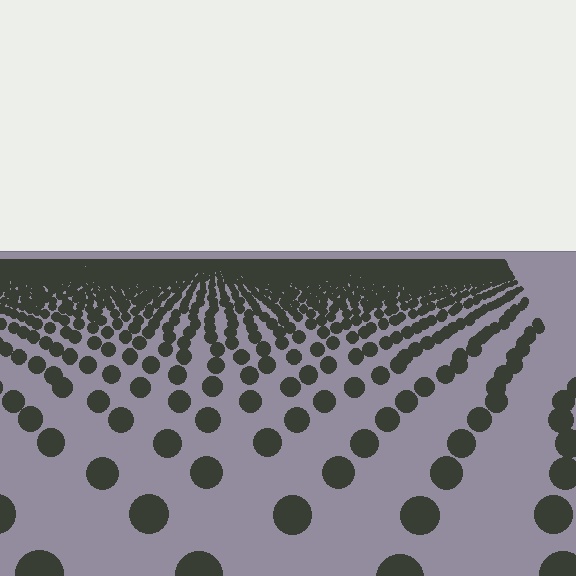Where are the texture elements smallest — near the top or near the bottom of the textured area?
Near the top.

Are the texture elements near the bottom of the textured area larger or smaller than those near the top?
Larger. Near the bottom, elements are closer to the viewer and appear at a bigger on-screen size.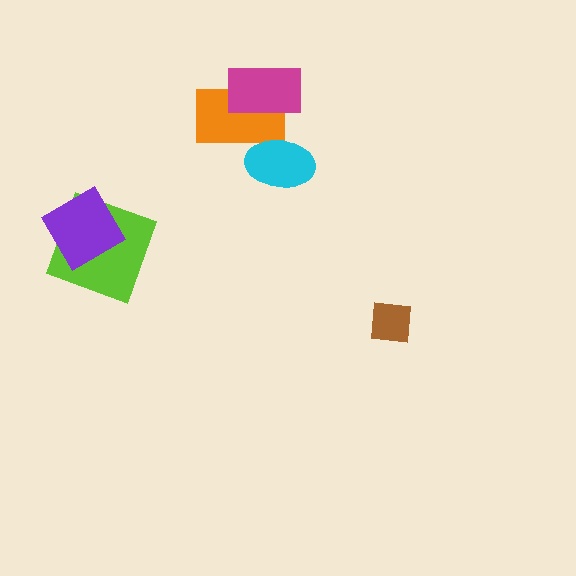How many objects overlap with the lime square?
1 object overlaps with the lime square.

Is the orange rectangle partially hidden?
Yes, it is partially covered by another shape.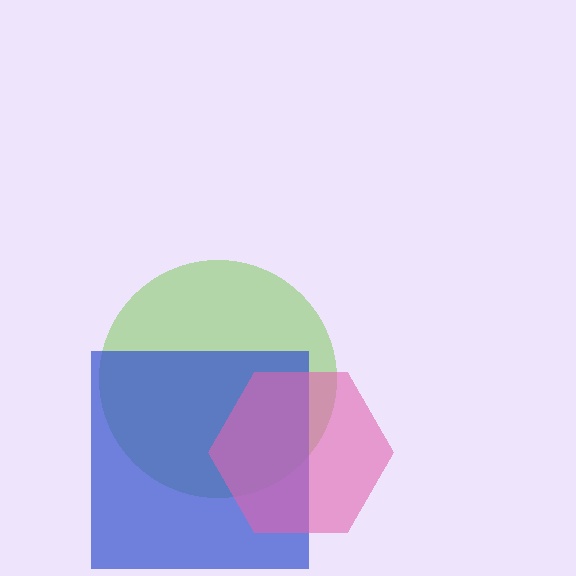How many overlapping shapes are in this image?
There are 3 overlapping shapes in the image.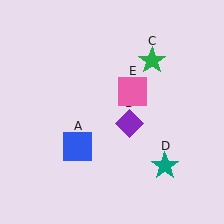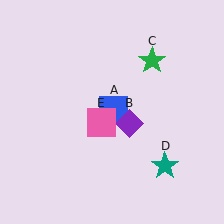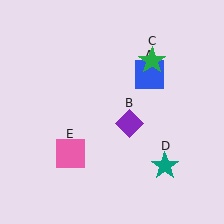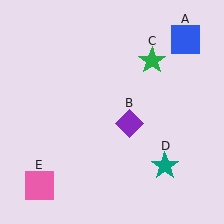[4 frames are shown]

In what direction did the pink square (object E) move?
The pink square (object E) moved down and to the left.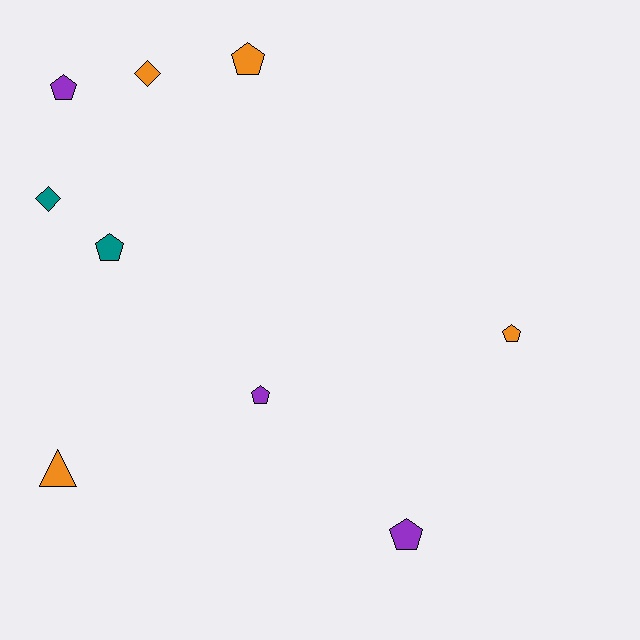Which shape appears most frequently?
Pentagon, with 6 objects.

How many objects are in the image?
There are 9 objects.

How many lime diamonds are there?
There are no lime diamonds.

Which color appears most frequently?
Orange, with 4 objects.